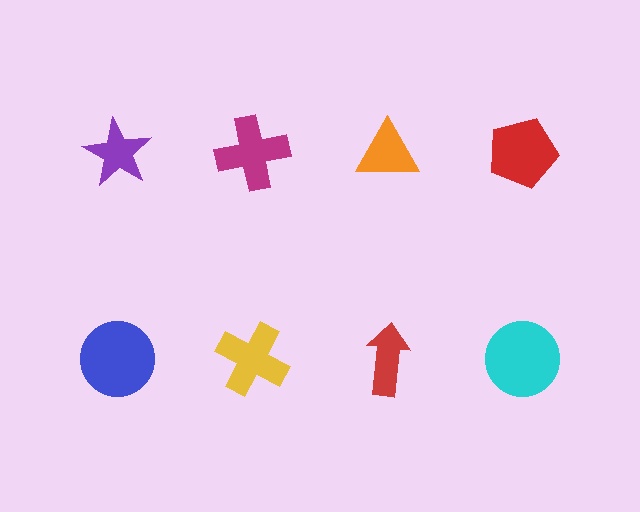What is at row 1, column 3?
An orange triangle.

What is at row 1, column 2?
A magenta cross.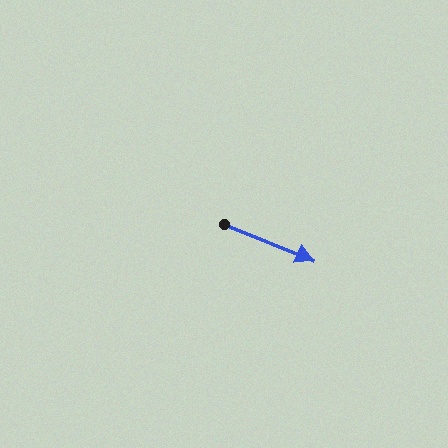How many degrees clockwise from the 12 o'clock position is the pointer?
Approximately 112 degrees.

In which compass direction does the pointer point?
East.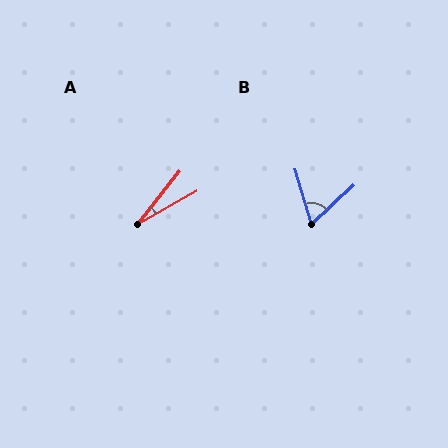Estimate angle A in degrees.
Approximately 22 degrees.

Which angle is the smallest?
A, at approximately 22 degrees.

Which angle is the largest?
B, at approximately 64 degrees.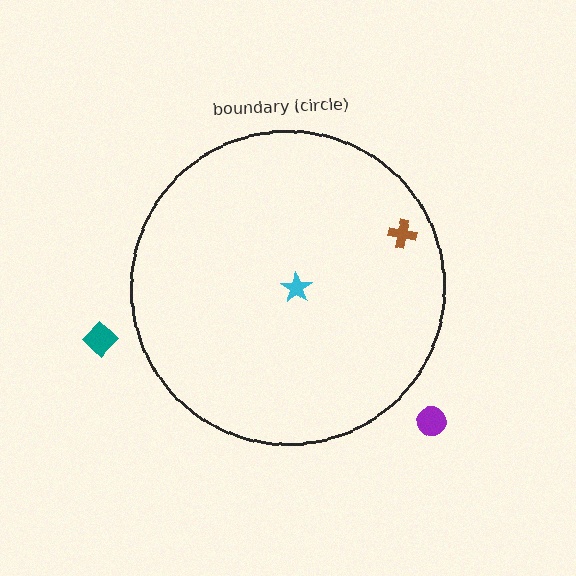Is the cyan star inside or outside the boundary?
Inside.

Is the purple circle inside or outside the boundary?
Outside.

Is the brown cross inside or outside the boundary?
Inside.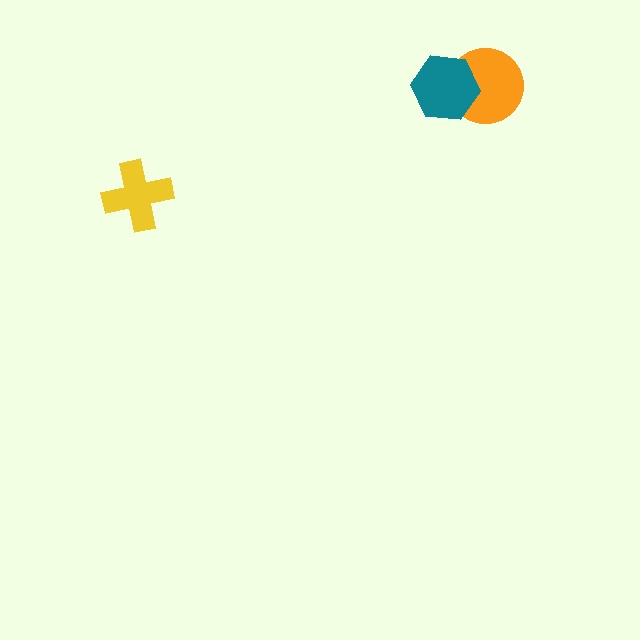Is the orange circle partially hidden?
Yes, it is partially covered by another shape.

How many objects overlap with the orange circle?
1 object overlaps with the orange circle.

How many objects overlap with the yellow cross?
0 objects overlap with the yellow cross.